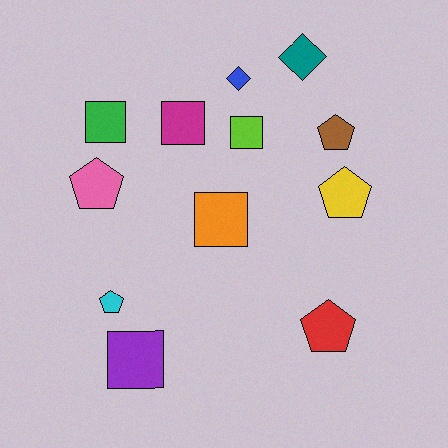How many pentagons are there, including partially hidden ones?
There are 5 pentagons.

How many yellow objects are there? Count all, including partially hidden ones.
There is 1 yellow object.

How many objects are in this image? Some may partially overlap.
There are 12 objects.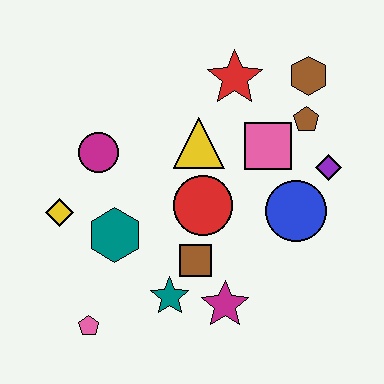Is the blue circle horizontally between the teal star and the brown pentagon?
Yes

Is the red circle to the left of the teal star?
No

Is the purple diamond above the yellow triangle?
No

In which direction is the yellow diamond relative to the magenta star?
The yellow diamond is to the left of the magenta star.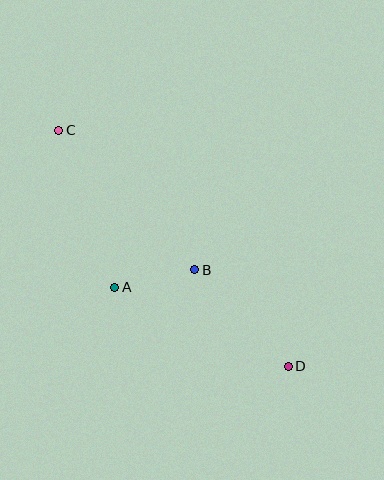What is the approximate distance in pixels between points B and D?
The distance between B and D is approximately 134 pixels.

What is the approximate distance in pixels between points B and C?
The distance between B and C is approximately 195 pixels.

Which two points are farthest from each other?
Points C and D are farthest from each other.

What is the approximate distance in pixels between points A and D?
The distance between A and D is approximately 191 pixels.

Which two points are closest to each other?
Points A and B are closest to each other.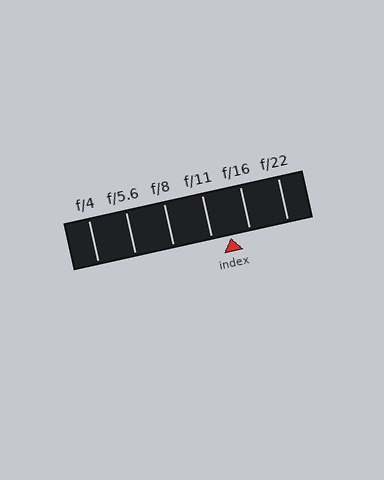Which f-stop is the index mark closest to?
The index mark is closest to f/11.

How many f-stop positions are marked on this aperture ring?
There are 6 f-stop positions marked.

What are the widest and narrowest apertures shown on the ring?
The widest aperture shown is f/4 and the narrowest is f/22.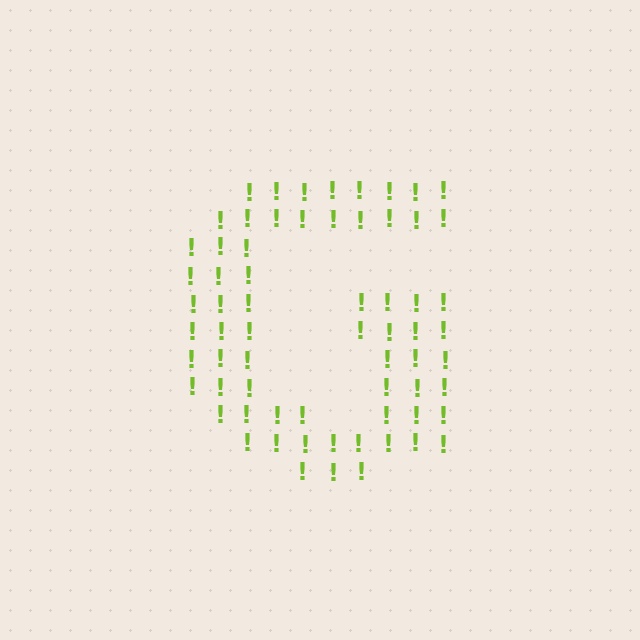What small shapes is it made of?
It is made of small exclamation marks.